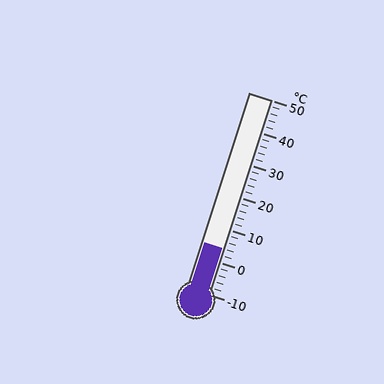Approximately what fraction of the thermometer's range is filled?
The thermometer is filled to approximately 25% of its range.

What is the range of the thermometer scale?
The thermometer scale ranges from -10°C to 50°C.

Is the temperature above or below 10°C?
The temperature is below 10°C.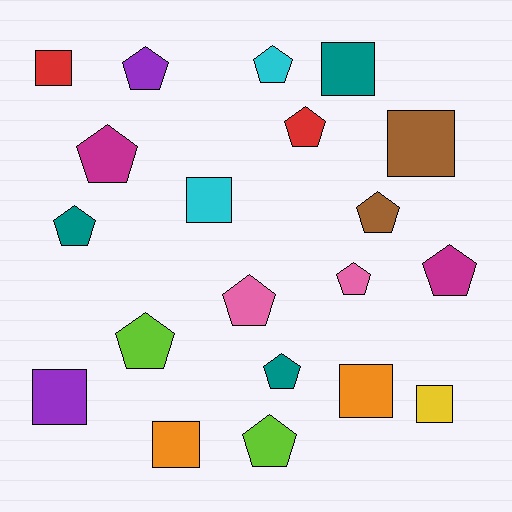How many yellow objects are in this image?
There is 1 yellow object.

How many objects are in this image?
There are 20 objects.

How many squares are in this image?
There are 8 squares.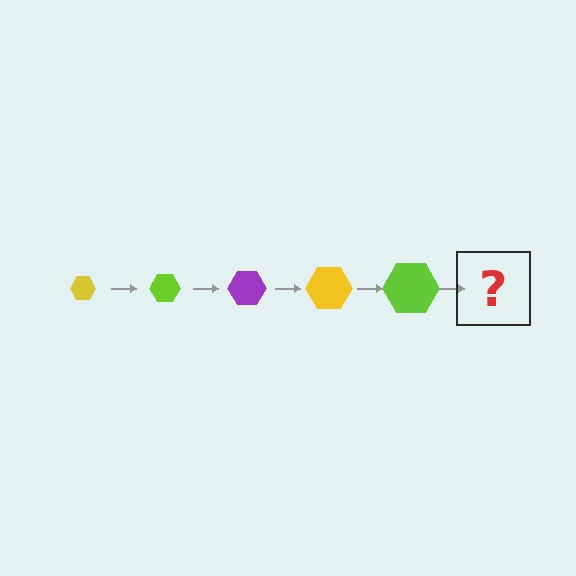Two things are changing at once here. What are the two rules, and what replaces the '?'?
The two rules are that the hexagon grows larger each step and the color cycles through yellow, lime, and purple. The '?' should be a purple hexagon, larger than the previous one.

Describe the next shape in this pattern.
It should be a purple hexagon, larger than the previous one.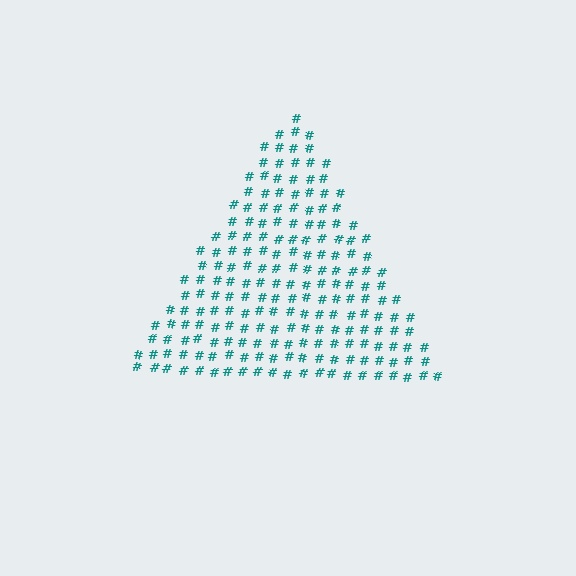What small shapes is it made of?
It is made of small hash symbols.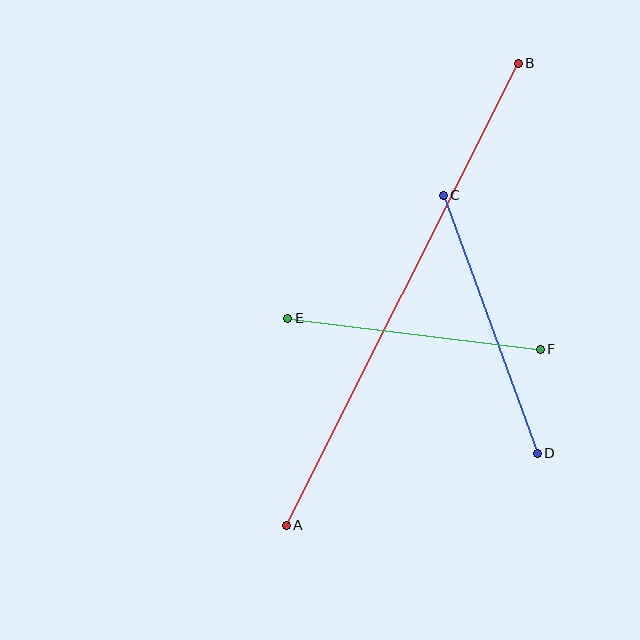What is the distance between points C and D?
The distance is approximately 274 pixels.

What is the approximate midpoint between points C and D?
The midpoint is at approximately (490, 324) pixels.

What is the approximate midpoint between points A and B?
The midpoint is at approximately (402, 294) pixels.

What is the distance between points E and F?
The distance is approximately 254 pixels.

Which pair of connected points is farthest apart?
Points A and B are farthest apart.